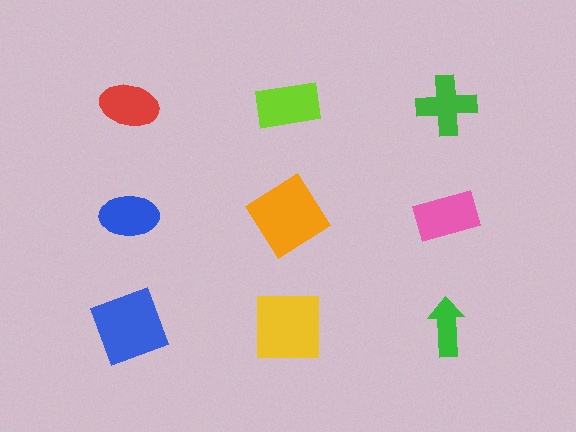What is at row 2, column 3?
A pink rectangle.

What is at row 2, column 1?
A blue ellipse.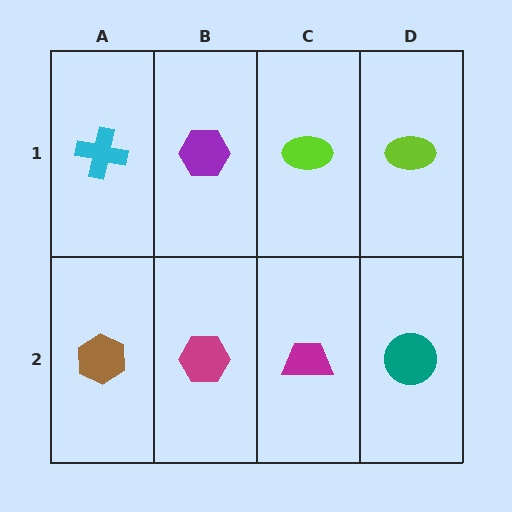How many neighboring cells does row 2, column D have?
2.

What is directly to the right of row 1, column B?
A lime ellipse.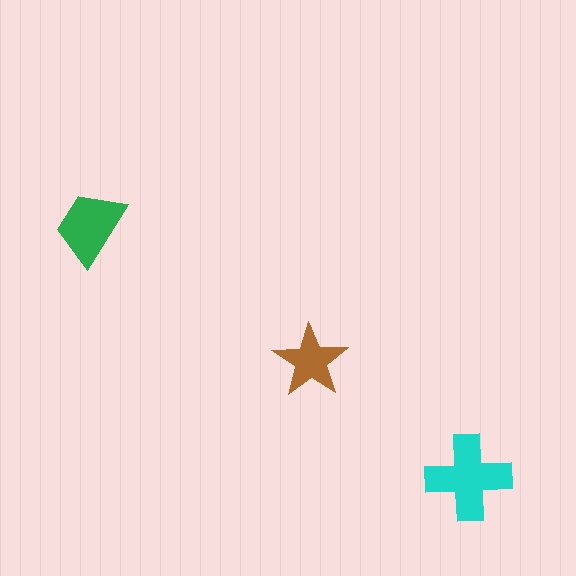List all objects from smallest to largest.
The brown star, the green trapezoid, the cyan cross.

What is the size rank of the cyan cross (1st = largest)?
1st.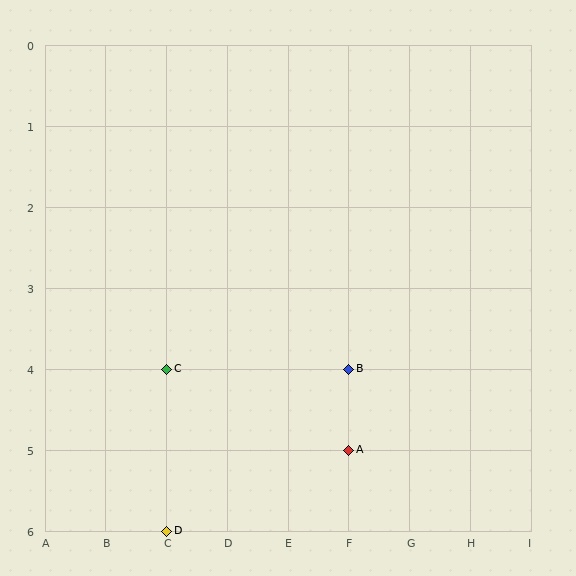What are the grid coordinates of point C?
Point C is at grid coordinates (C, 4).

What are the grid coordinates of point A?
Point A is at grid coordinates (F, 5).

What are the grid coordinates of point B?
Point B is at grid coordinates (F, 4).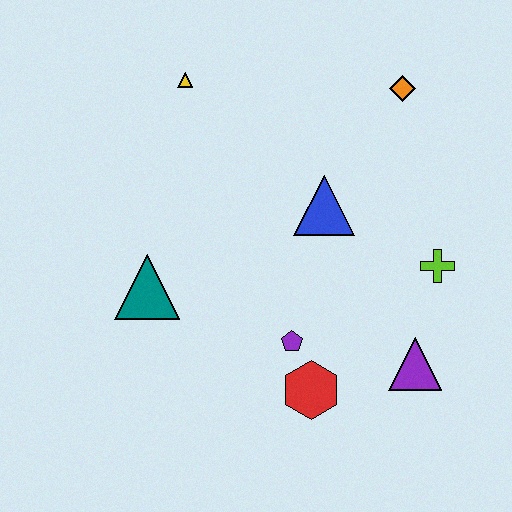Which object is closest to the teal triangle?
The purple pentagon is closest to the teal triangle.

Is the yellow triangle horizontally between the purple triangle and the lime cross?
No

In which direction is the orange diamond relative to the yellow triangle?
The orange diamond is to the right of the yellow triangle.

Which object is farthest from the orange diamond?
The teal triangle is farthest from the orange diamond.